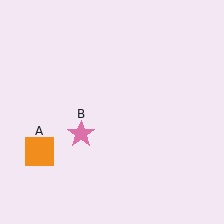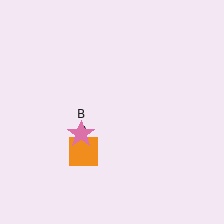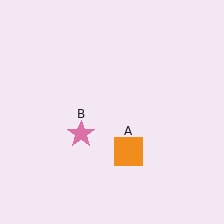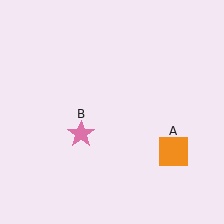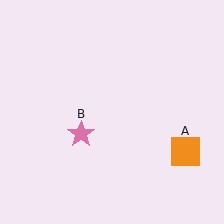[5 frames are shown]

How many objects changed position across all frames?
1 object changed position: orange square (object A).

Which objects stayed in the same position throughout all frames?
Pink star (object B) remained stationary.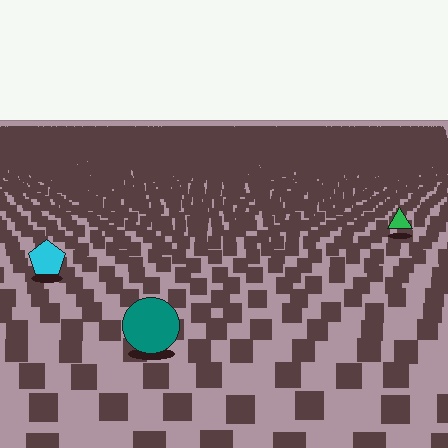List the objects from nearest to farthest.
From nearest to farthest: the teal circle, the cyan pentagon, the green triangle.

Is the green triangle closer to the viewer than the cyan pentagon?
No. The cyan pentagon is closer — you can tell from the texture gradient: the ground texture is coarser near it.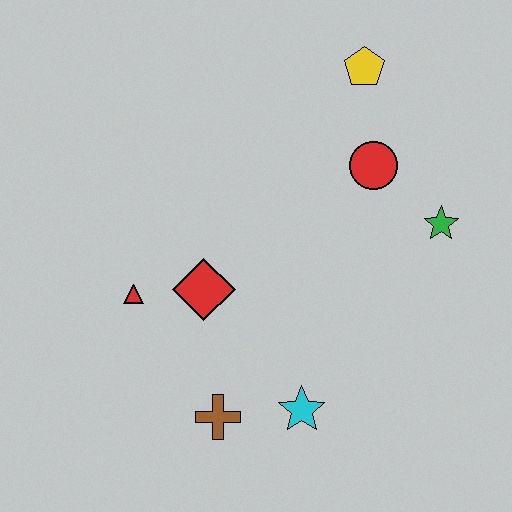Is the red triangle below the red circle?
Yes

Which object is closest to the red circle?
The green star is closest to the red circle.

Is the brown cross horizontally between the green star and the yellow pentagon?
No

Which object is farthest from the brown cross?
The yellow pentagon is farthest from the brown cross.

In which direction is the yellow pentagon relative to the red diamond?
The yellow pentagon is above the red diamond.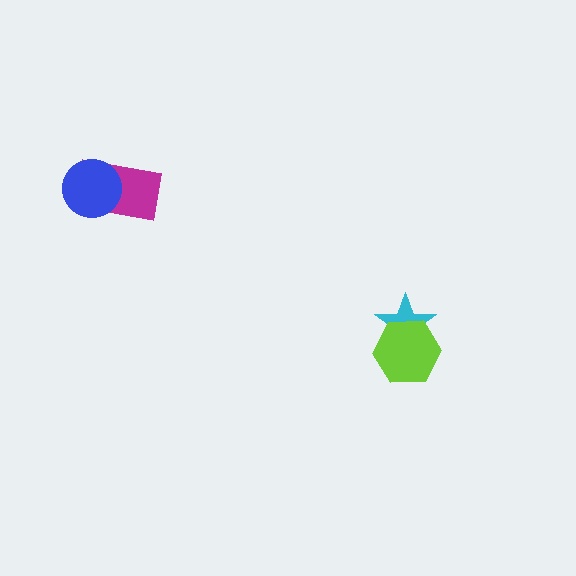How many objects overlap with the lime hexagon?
1 object overlaps with the lime hexagon.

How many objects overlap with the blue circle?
1 object overlaps with the blue circle.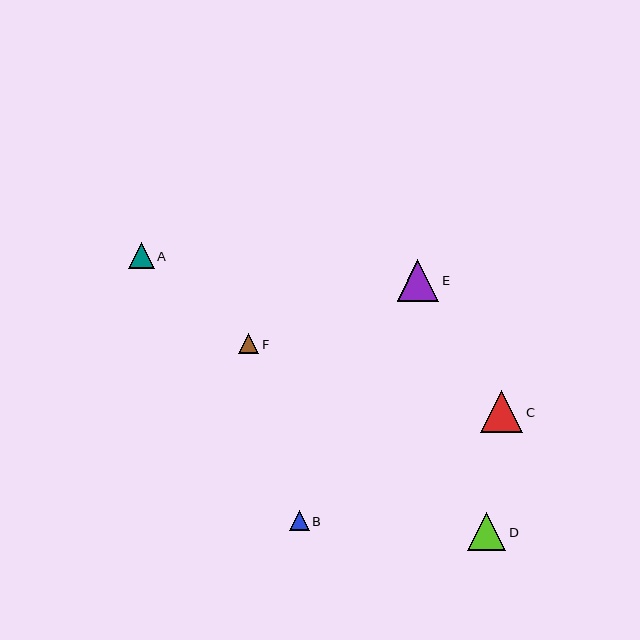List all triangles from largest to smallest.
From largest to smallest: C, E, D, A, B, F.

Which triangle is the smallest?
Triangle F is the smallest with a size of approximately 20 pixels.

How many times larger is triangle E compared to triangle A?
Triangle E is approximately 1.6 times the size of triangle A.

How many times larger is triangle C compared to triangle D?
Triangle C is approximately 1.1 times the size of triangle D.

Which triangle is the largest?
Triangle C is the largest with a size of approximately 43 pixels.